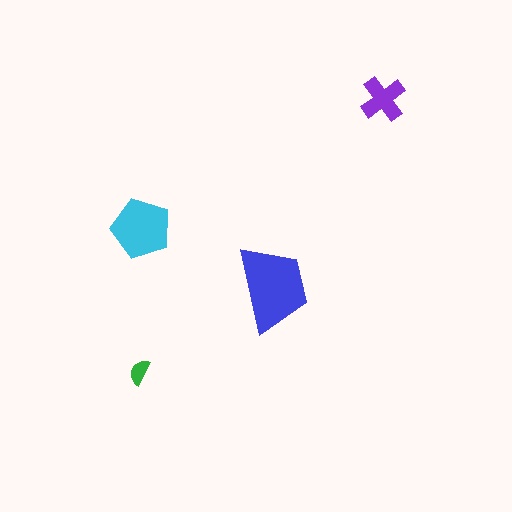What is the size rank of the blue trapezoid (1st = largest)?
1st.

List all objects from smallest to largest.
The green semicircle, the purple cross, the cyan pentagon, the blue trapezoid.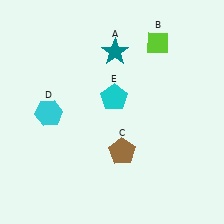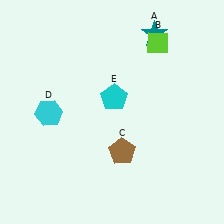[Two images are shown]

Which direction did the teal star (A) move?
The teal star (A) moved right.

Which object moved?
The teal star (A) moved right.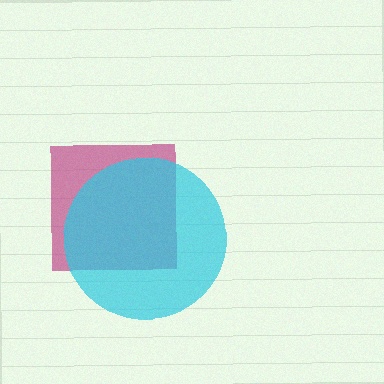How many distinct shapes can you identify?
There are 2 distinct shapes: a magenta square, a cyan circle.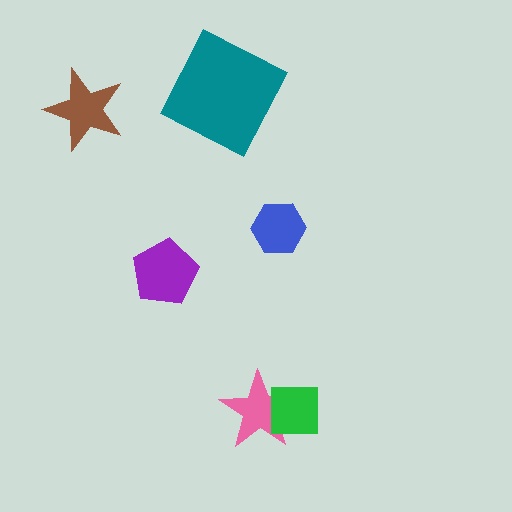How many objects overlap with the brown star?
0 objects overlap with the brown star.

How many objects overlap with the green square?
1 object overlaps with the green square.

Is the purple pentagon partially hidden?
No, no other shape covers it.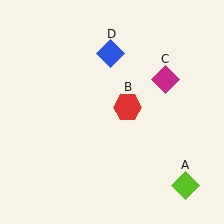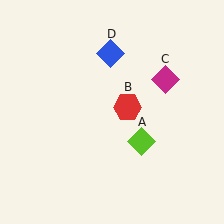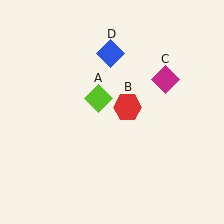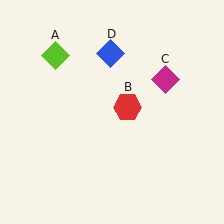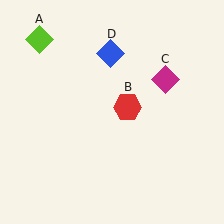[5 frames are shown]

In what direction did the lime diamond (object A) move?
The lime diamond (object A) moved up and to the left.